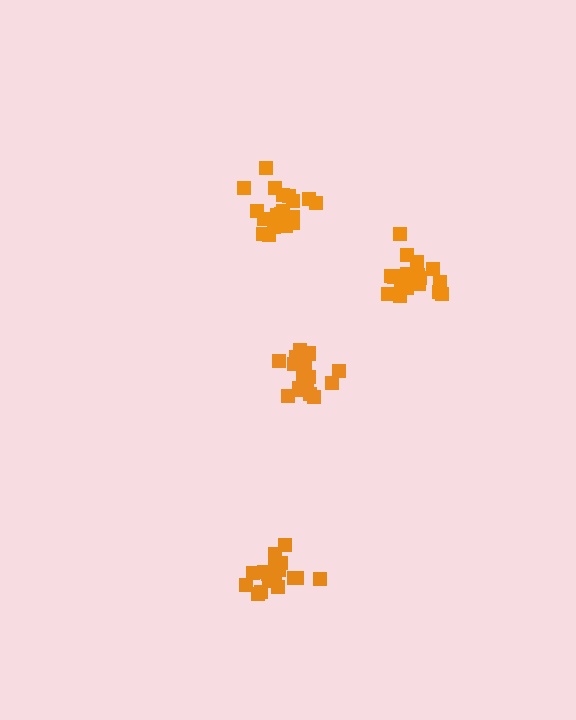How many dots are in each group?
Group 1: 20 dots, Group 2: 21 dots, Group 3: 20 dots, Group 4: 20 dots (81 total).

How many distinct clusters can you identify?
There are 4 distinct clusters.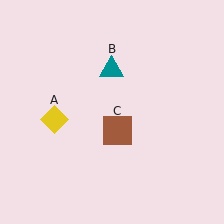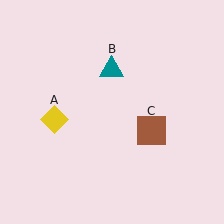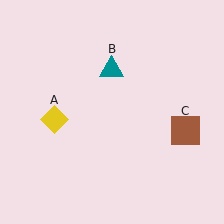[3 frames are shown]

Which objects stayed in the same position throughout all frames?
Yellow diamond (object A) and teal triangle (object B) remained stationary.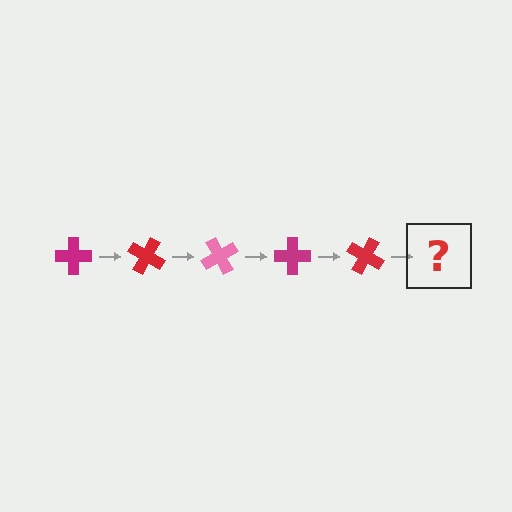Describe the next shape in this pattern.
It should be a pink cross, rotated 150 degrees from the start.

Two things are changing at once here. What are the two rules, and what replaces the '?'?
The two rules are that it rotates 30 degrees each step and the color cycles through magenta, red, and pink. The '?' should be a pink cross, rotated 150 degrees from the start.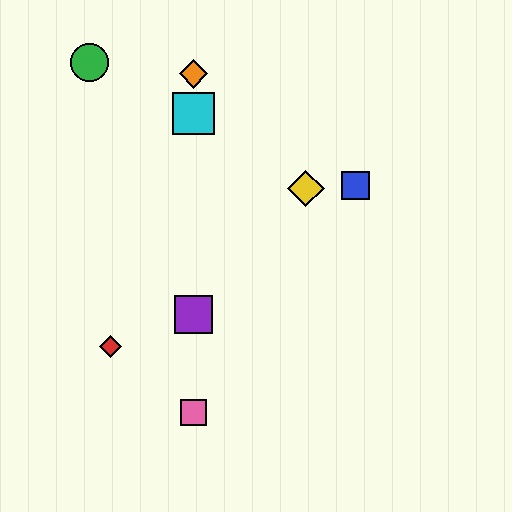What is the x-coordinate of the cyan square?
The cyan square is at x≈194.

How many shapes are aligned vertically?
4 shapes (the purple square, the orange diamond, the cyan square, the pink square) are aligned vertically.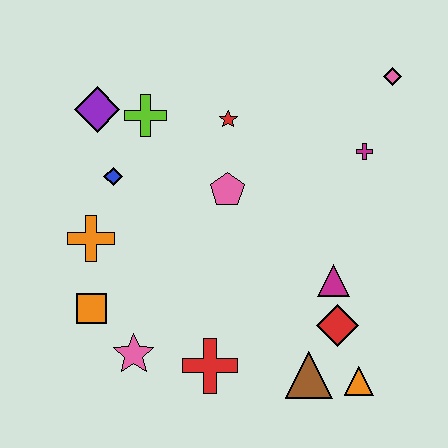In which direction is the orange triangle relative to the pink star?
The orange triangle is to the right of the pink star.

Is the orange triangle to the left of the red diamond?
No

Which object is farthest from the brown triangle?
The purple diamond is farthest from the brown triangle.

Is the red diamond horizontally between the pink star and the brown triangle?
No